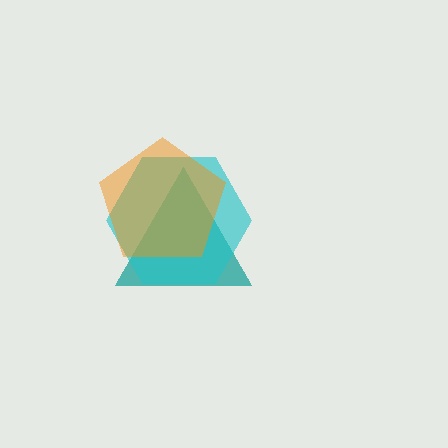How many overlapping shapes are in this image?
There are 3 overlapping shapes in the image.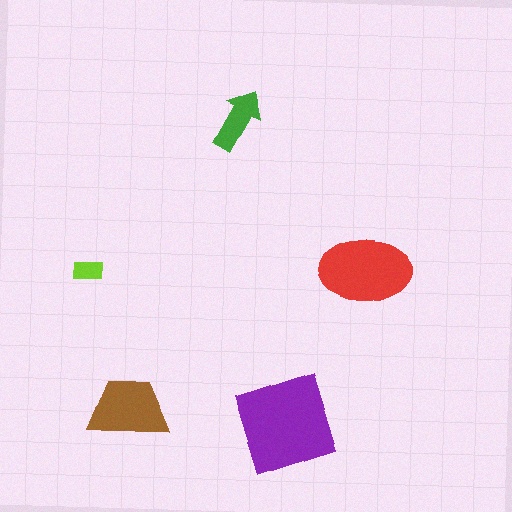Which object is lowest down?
The purple square is bottommost.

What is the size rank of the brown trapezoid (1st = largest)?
3rd.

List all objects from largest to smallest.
The purple square, the red ellipse, the brown trapezoid, the green arrow, the lime rectangle.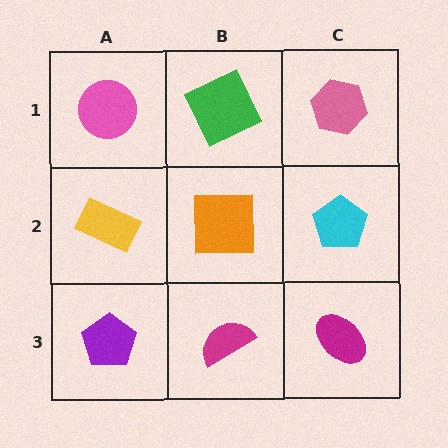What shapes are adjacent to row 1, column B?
An orange square (row 2, column B), a pink circle (row 1, column A), a pink hexagon (row 1, column C).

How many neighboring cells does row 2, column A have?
3.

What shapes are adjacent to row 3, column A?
A yellow rectangle (row 2, column A), a magenta semicircle (row 3, column B).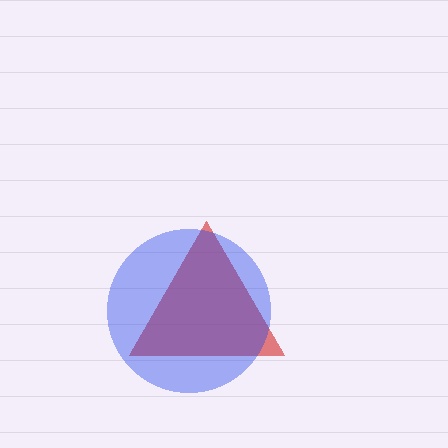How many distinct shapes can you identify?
There are 2 distinct shapes: a red triangle, a blue circle.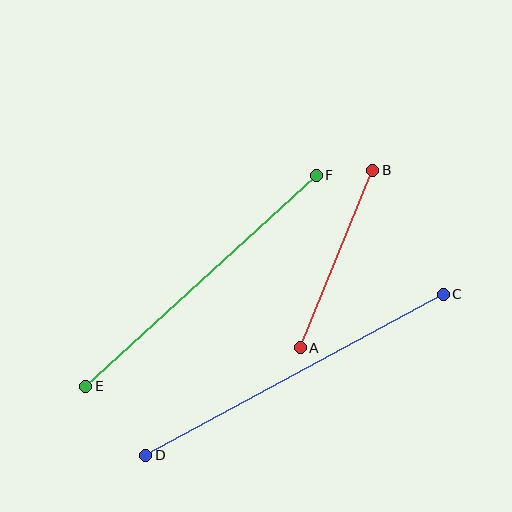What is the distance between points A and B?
The distance is approximately 191 pixels.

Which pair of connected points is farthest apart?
Points C and D are farthest apart.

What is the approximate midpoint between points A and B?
The midpoint is at approximately (336, 259) pixels.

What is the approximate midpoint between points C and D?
The midpoint is at approximately (295, 375) pixels.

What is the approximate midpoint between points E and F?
The midpoint is at approximately (201, 281) pixels.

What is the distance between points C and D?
The distance is approximately 338 pixels.